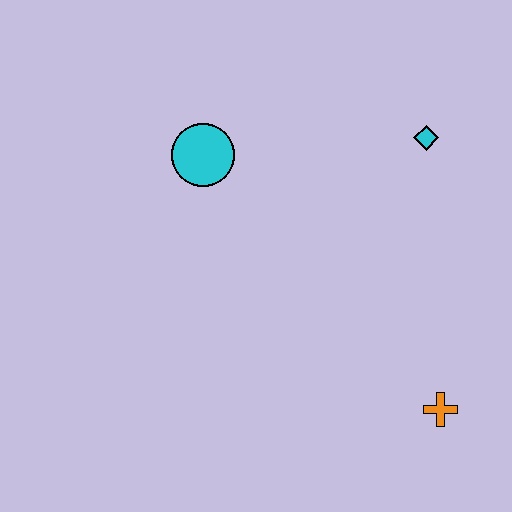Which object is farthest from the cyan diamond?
The orange cross is farthest from the cyan diamond.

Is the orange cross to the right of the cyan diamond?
Yes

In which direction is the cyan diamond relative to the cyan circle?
The cyan diamond is to the right of the cyan circle.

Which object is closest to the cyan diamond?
The cyan circle is closest to the cyan diamond.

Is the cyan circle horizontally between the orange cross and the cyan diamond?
No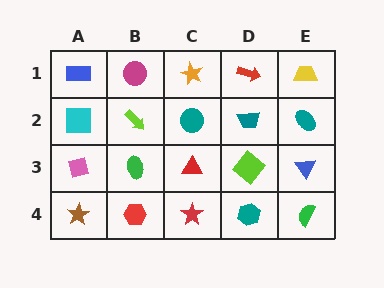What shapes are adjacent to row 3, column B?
A lime arrow (row 2, column B), a red hexagon (row 4, column B), a pink diamond (row 3, column A), a red triangle (row 3, column C).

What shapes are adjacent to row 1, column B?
A lime arrow (row 2, column B), a blue rectangle (row 1, column A), an orange star (row 1, column C).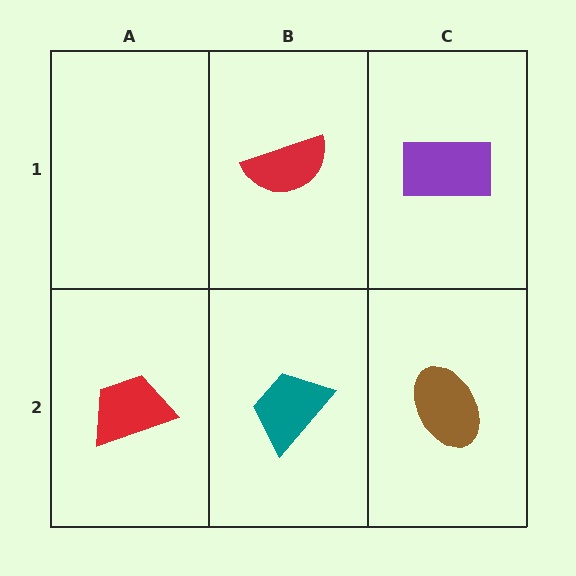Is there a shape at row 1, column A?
No, that cell is empty.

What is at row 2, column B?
A teal trapezoid.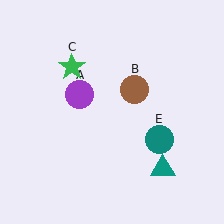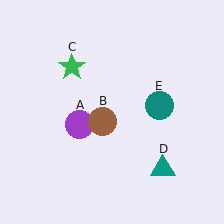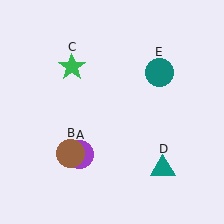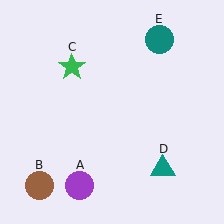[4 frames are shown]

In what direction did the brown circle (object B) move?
The brown circle (object B) moved down and to the left.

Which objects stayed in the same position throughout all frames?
Green star (object C) and teal triangle (object D) remained stationary.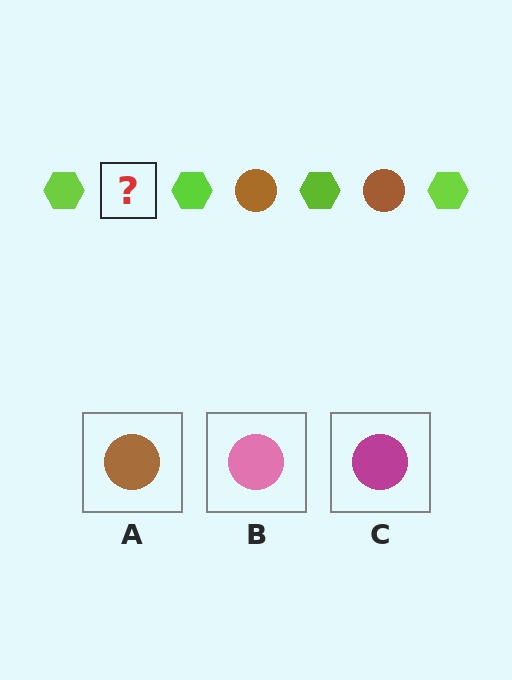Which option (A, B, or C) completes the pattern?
A.